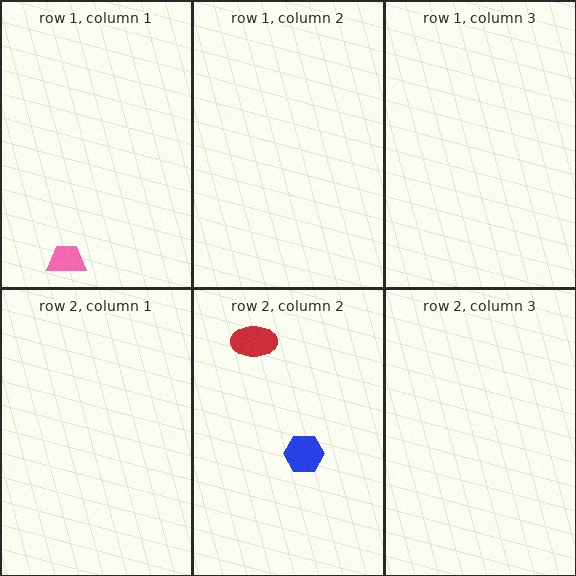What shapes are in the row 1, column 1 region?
The pink trapezoid.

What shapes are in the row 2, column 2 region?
The red ellipse, the blue hexagon.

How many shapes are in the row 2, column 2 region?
2.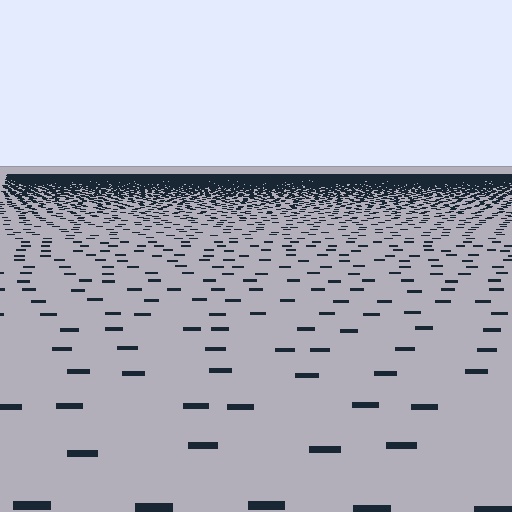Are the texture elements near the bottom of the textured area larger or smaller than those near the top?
Larger. Near the bottom, elements are closer to the viewer and appear at a bigger on-screen size.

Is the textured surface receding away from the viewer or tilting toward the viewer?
The surface is receding away from the viewer. Texture elements get smaller and denser toward the top.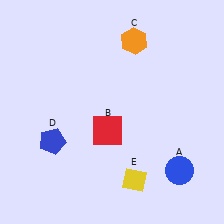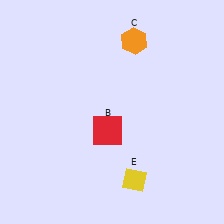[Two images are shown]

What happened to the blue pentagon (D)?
The blue pentagon (D) was removed in Image 2. It was in the bottom-left area of Image 1.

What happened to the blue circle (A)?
The blue circle (A) was removed in Image 2. It was in the bottom-right area of Image 1.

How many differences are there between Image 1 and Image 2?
There are 2 differences between the two images.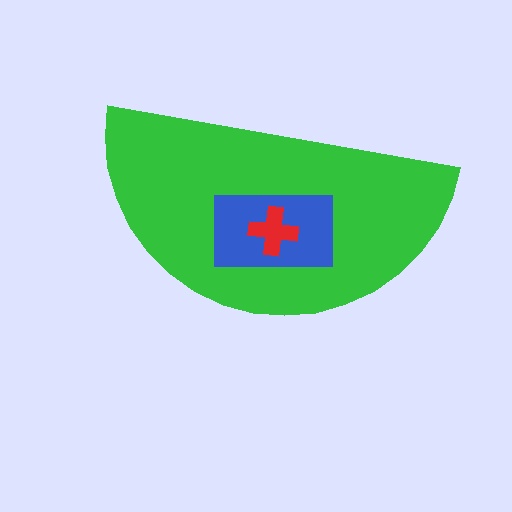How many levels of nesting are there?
3.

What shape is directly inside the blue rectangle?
The red cross.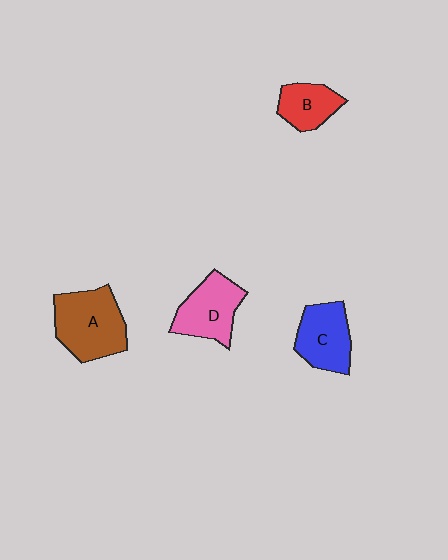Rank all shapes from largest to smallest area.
From largest to smallest: A (brown), D (pink), C (blue), B (red).